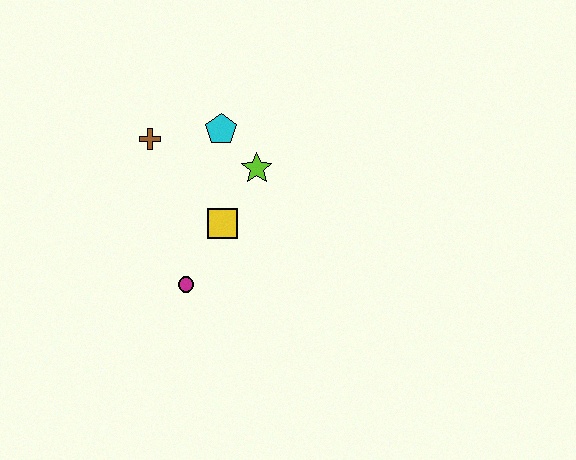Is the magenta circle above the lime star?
No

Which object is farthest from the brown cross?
The magenta circle is farthest from the brown cross.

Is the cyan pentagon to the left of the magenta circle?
No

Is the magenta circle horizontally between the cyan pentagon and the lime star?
No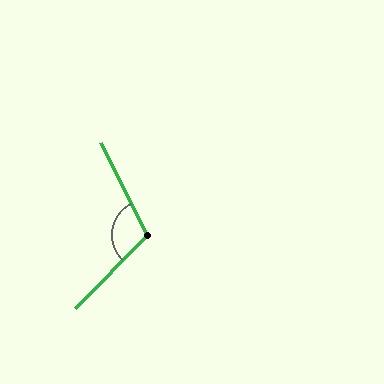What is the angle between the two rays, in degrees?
Approximately 109 degrees.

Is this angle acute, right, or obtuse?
It is obtuse.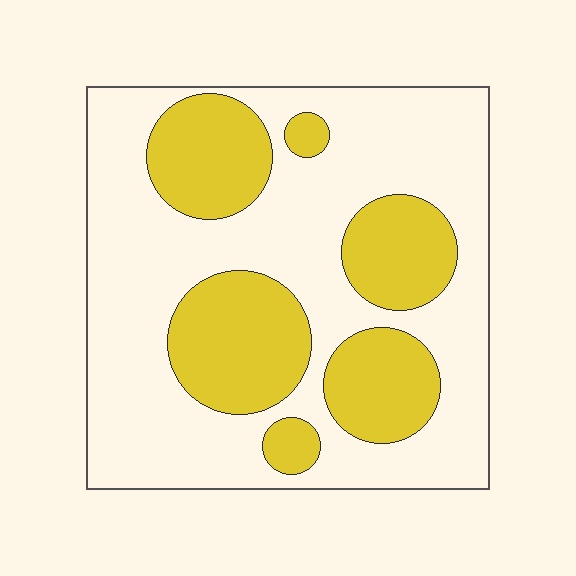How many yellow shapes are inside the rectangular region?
6.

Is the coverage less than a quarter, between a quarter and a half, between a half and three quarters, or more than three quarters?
Between a quarter and a half.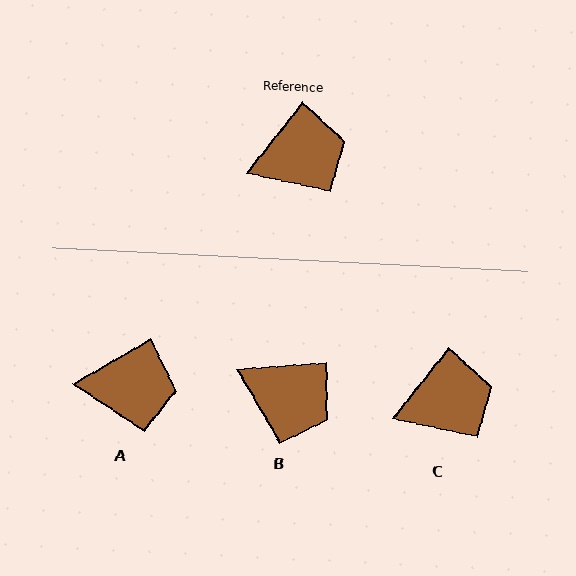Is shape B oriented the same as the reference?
No, it is off by about 48 degrees.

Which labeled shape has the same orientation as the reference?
C.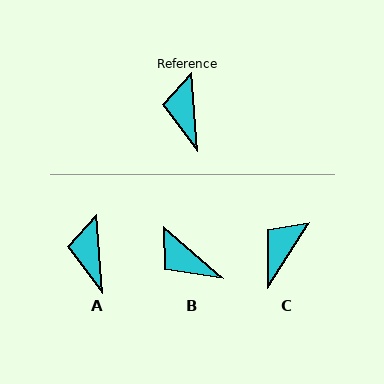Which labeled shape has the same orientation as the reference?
A.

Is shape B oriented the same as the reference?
No, it is off by about 45 degrees.